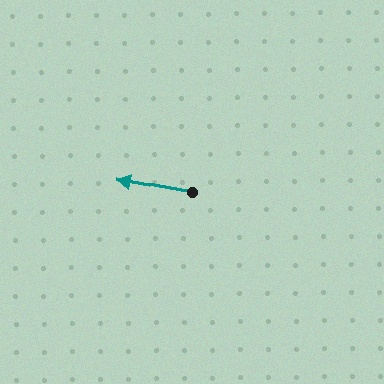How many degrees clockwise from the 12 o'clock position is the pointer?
Approximately 280 degrees.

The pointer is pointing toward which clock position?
Roughly 9 o'clock.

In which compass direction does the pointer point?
West.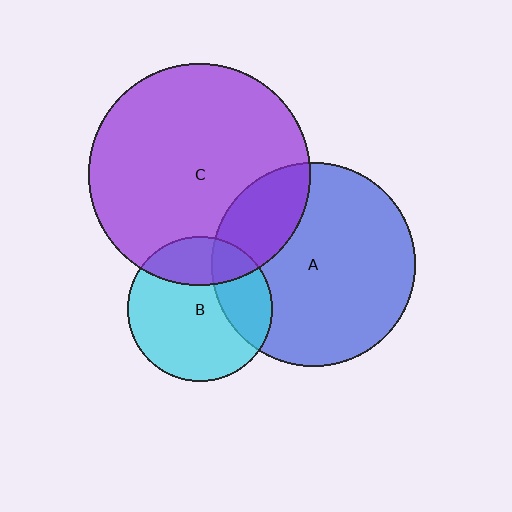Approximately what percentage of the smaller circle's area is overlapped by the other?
Approximately 20%.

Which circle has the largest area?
Circle C (purple).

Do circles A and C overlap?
Yes.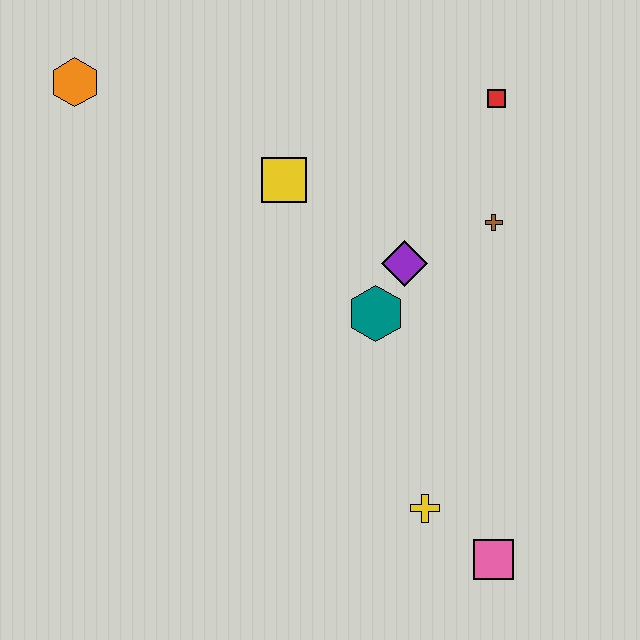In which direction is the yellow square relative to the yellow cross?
The yellow square is above the yellow cross.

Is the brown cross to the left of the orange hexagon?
No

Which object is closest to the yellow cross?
The pink square is closest to the yellow cross.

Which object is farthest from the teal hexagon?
The orange hexagon is farthest from the teal hexagon.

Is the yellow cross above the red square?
No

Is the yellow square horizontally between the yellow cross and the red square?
No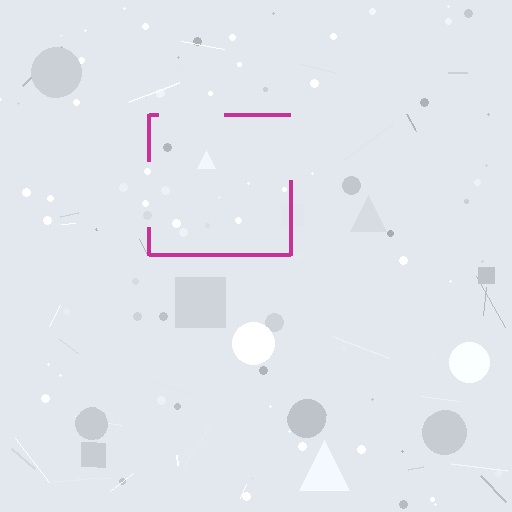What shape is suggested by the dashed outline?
The dashed outline suggests a square.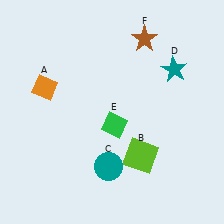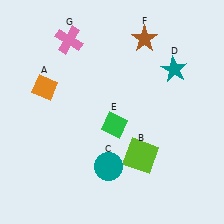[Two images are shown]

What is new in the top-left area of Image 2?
A pink cross (G) was added in the top-left area of Image 2.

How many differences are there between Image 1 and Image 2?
There is 1 difference between the two images.